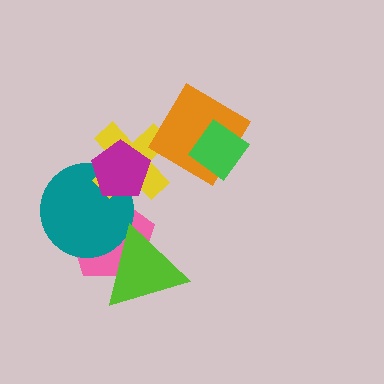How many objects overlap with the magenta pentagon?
2 objects overlap with the magenta pentagon.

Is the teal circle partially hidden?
Yes, it is partially covered by another shape.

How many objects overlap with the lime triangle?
2 objects overlap with the lime triangle.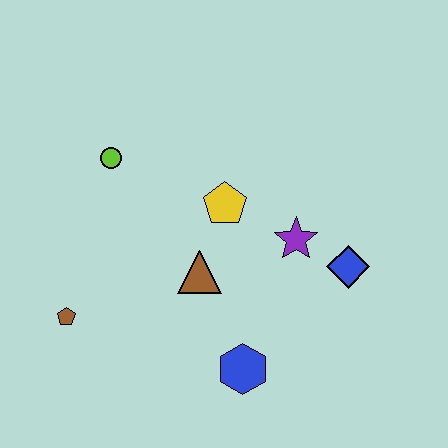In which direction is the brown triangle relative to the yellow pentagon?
The brown triangle is below the yellow pentagon.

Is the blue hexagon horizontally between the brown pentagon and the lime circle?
No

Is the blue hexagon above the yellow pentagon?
No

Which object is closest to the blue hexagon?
The brown triangle is closest to the blue hexagon.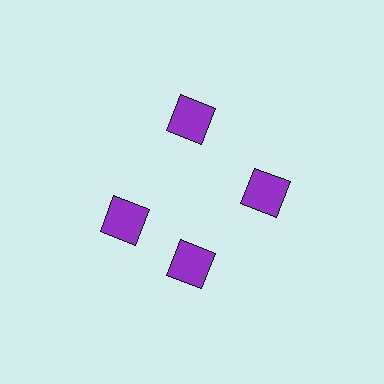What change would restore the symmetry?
The symmetry would be restored by rotating it back into even spacing with its neighbors so that all 4 squares sit at equal angles and equal distance from the center.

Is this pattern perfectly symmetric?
No. The 4 purple squares are arranged in a ring, but one element near the 9 o'clock position is rotated out of alignment along the ring, breaking the 4-fold rotational symmetry.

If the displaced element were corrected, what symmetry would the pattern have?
It would have 4-fold rotational symmetry — the pattern would map onto itself every 90 degrees.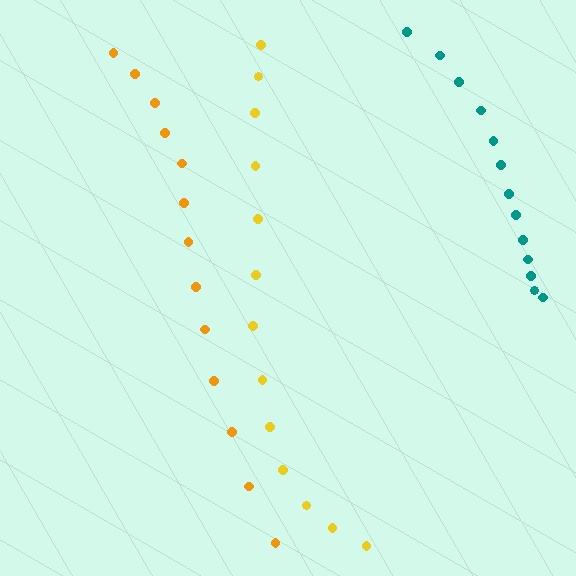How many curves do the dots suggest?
There are 3 distinct paths.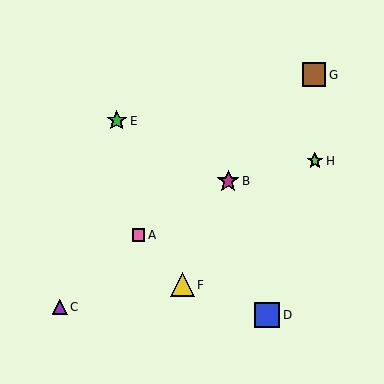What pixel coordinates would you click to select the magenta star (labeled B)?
Click at (228, 181) to select the magenta star B.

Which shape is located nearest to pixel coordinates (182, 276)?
The yellow triangle (labeled F) at (183, 285) is nearest to that location.